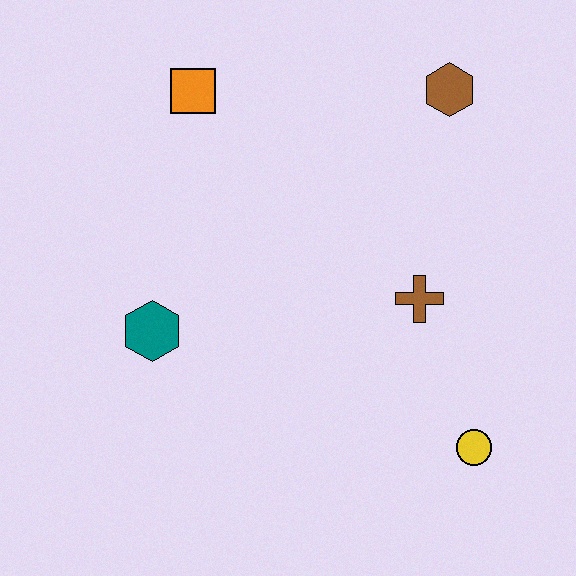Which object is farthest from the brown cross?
The orange square is farthest from the brown cross.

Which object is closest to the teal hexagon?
The orange square is closest to the teal hexagon.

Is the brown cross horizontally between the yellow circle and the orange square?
Yes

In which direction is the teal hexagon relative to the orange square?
The teal hexagon is below the orange square.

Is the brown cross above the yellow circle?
Yes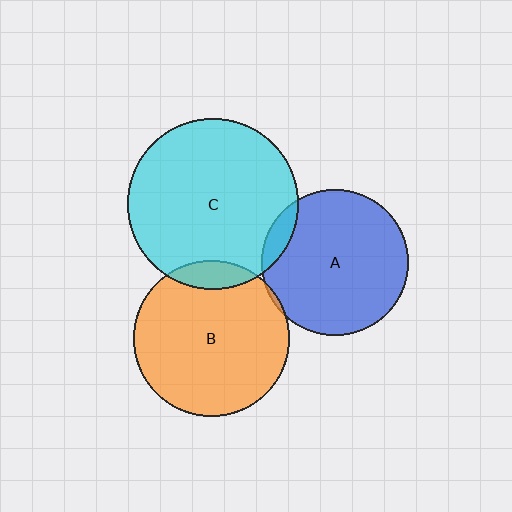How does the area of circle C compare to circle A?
Approximately 1.4 times.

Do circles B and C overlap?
Yes.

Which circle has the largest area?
Circle C (cyan).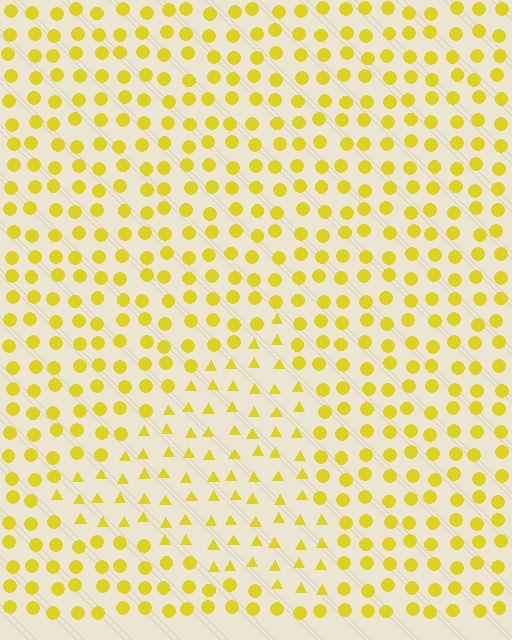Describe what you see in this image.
The image is filled with small yellow elements arranged in a uniform grid. A triangle-shaped region contains triangles, while the surrounding area contains circles. The boundary is defined purely by the change in element shape.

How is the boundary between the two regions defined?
The boundary is defined by a change in element shape: triangles inside vs. circles outside. All elements share the same color and spacing.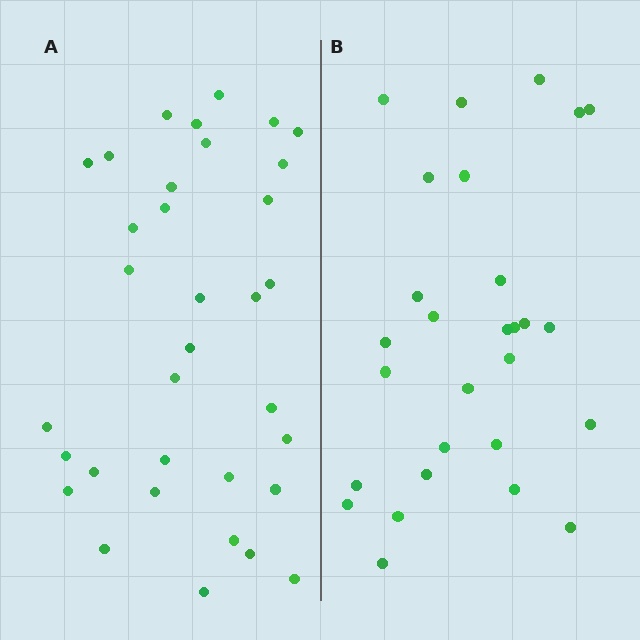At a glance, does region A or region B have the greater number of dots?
Region A (the left region) has more dots.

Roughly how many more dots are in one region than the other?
Region A has about 6 more dots than region B.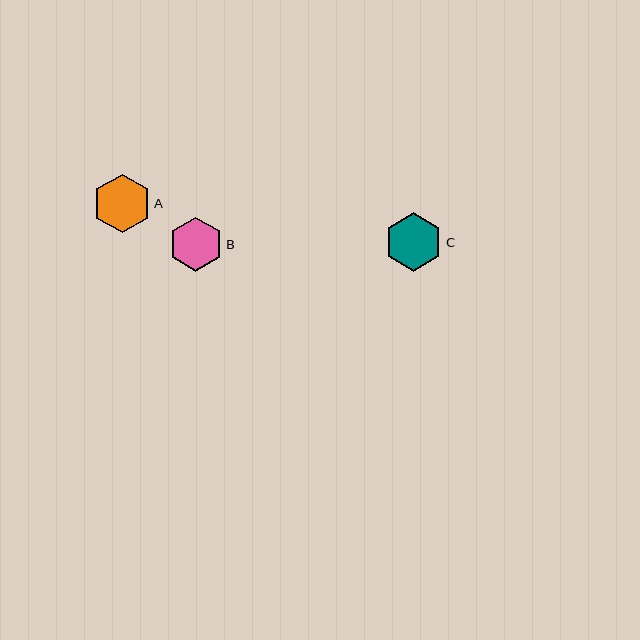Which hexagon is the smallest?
Hexagon B is the smallest with a size of approximately 54 pixels.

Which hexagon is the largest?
Hexagon C is the largest with a size of approximately 58 pixels.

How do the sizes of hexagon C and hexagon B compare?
Hexagon C and hexagon B are approximately the same size.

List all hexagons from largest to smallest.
From largest to smallest: C, A, B.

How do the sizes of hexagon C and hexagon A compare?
Hexagon C and hexagon A are approximately the same size.